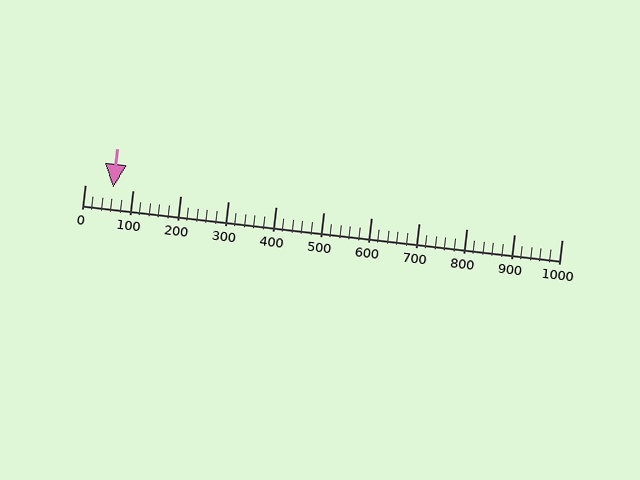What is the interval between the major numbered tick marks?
The major tick marks are spaced 100 units apart.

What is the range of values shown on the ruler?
The ruler shows values from 0 to 1000.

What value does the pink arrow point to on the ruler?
The pink arrow points to approximately 60.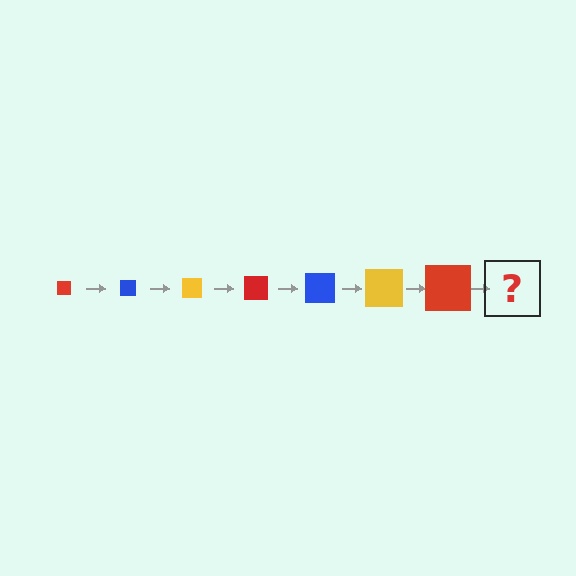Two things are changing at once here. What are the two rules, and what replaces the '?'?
The two rules are that the square grows larger each step and the color cycles through red, blue, and yellow. The '?' should be a blue square, larger than the previous one.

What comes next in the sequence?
The next element should be a blue square, larger than the previous one.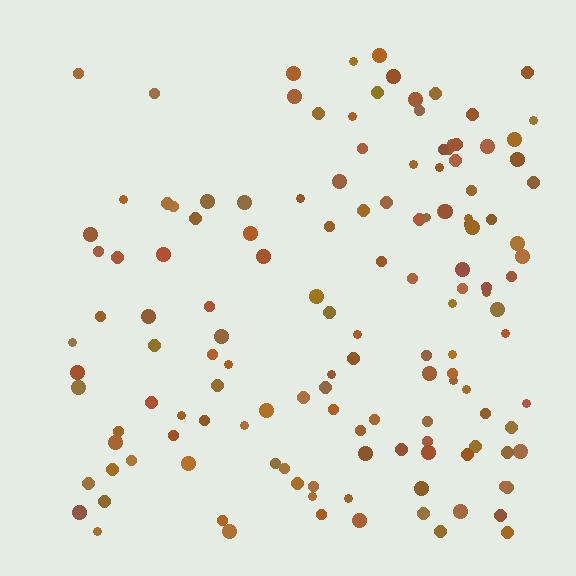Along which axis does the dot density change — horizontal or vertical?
Horizontal.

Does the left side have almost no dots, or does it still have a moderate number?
Still a moderate number, just noticeably fewer than the right.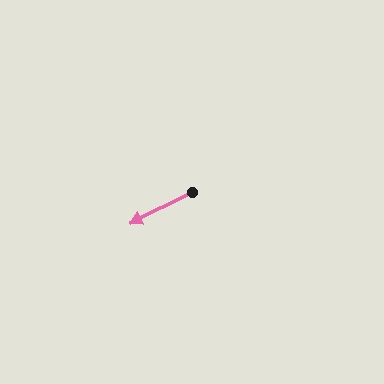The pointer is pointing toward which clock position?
Roughly 8 o'clock.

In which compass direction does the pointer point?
Southwest.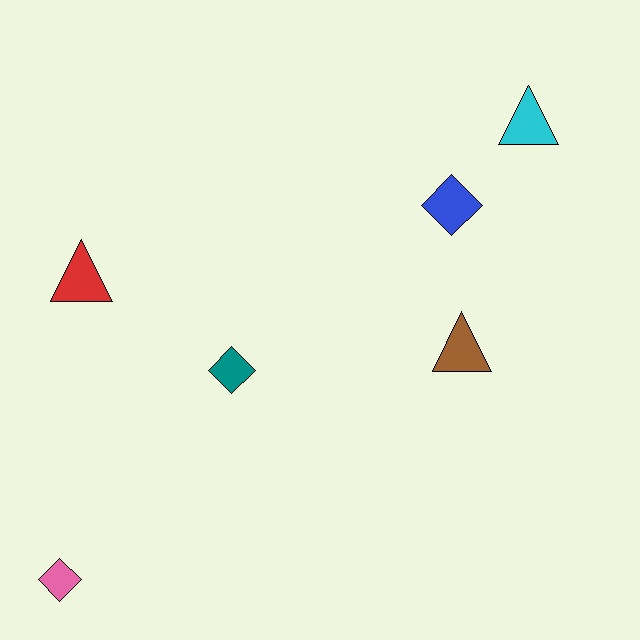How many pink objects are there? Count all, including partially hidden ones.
There is 1 pink object.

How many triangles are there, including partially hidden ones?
There are 3 triangles.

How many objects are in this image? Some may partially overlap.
There are 6 objects.